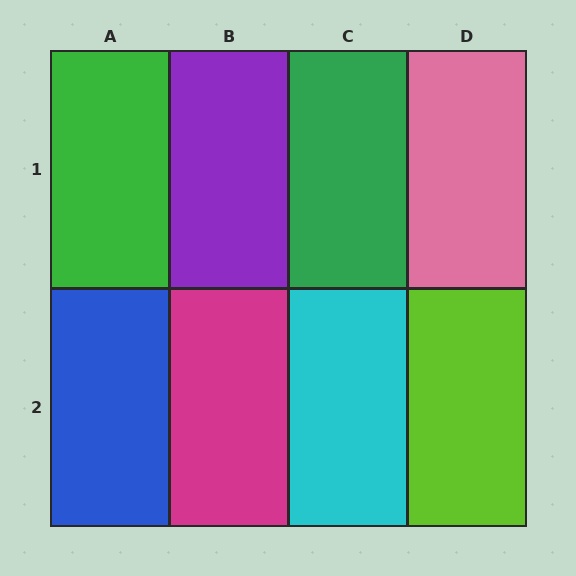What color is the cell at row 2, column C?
Cyan.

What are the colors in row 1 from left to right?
Green, purple, green, pink.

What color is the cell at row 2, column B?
Magenta.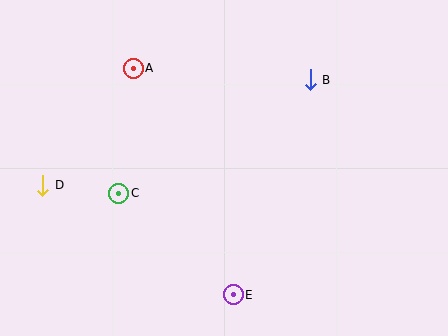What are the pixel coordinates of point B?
Point B is at (310, 80).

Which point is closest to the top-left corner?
Point A is closest to the top-left corner.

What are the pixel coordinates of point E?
Point E is at (233, 295).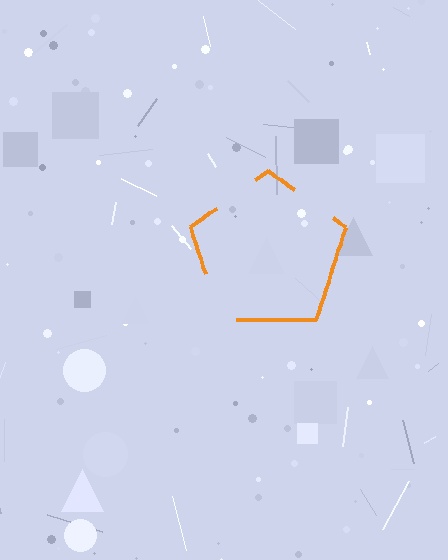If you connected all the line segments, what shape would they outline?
They would outline a pentagon.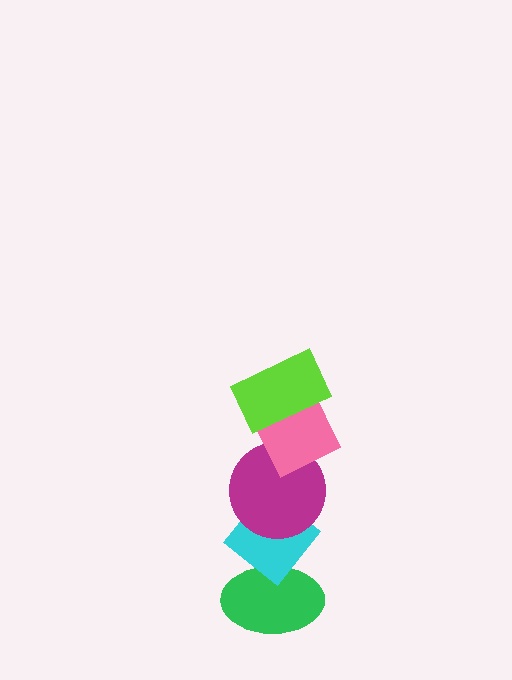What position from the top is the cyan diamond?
The cyan diamond is 4th from the top.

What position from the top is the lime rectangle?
The lime rectangle is 1st from the top.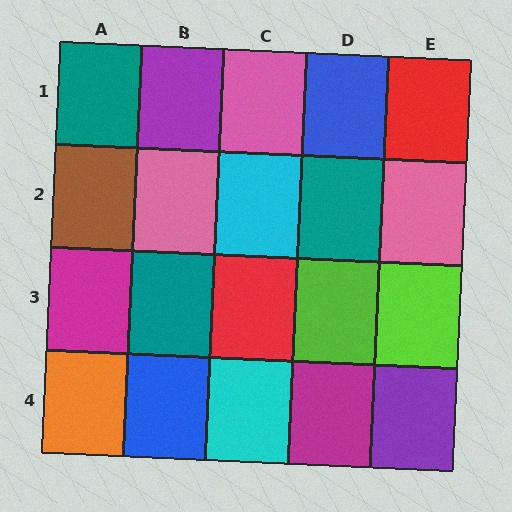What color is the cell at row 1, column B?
Purple.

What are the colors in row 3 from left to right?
Magenta, teal, red, lime, lime.